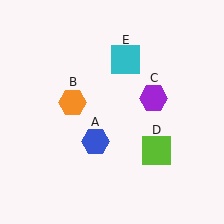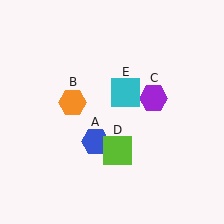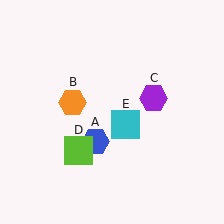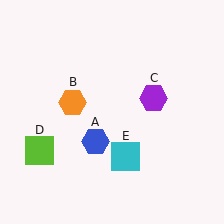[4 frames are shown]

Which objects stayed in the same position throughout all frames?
Blue hexagon (object A) and orange hexagon (object B) and purple hexagon (object C) remained stationary.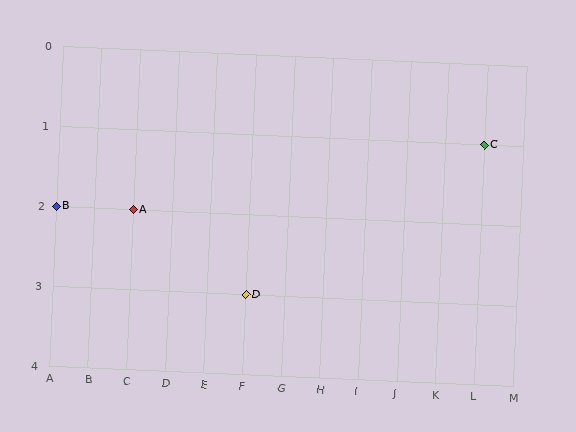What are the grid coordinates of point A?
Point A is at grid coordinates (C, 2).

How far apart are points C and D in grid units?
Points C and D are 6 columns and 2 rows apart (about 6.3 grid units diagonally).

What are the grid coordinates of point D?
Point D is at grid coordinates (F, 3).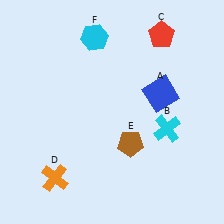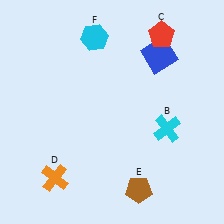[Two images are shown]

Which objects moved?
The objects that moved are: the blue square (A), the brown pentagon (E).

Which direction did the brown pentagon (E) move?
The brown pentagon (E) moved down.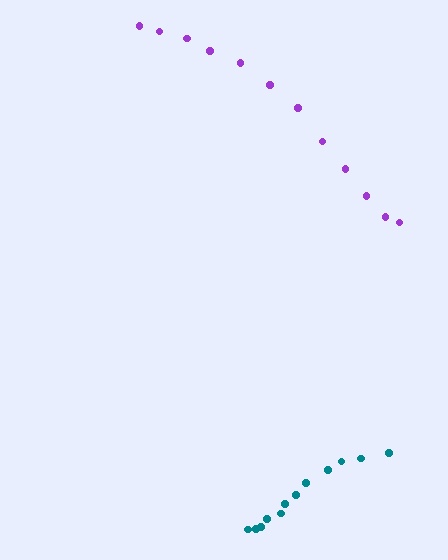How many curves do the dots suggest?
There are 2 distinct paths.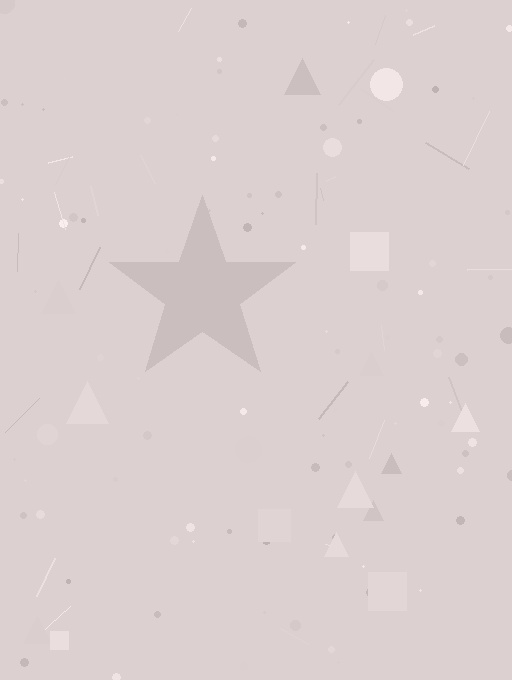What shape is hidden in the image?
A star is hidden in the image.